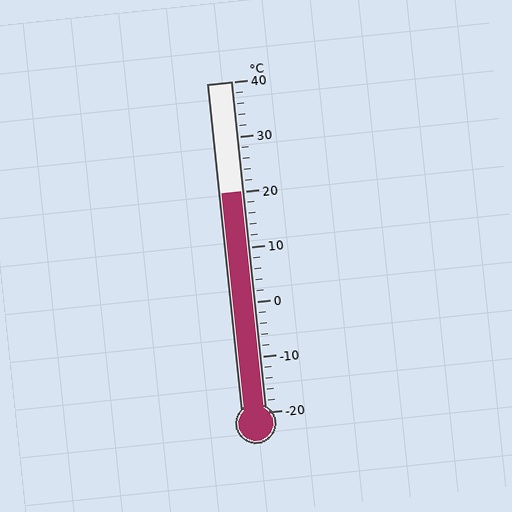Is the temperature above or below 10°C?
The temperature is above 10°C.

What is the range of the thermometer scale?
The thermometer scale ranges from -20°C to 40°C.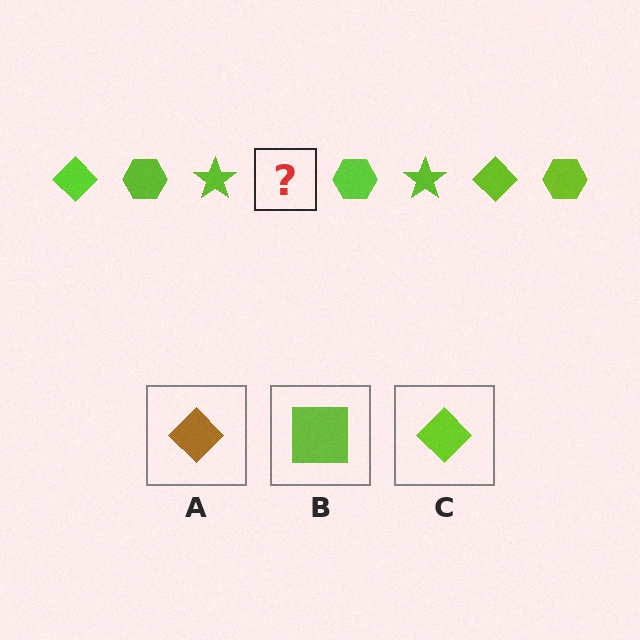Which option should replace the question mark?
Option C.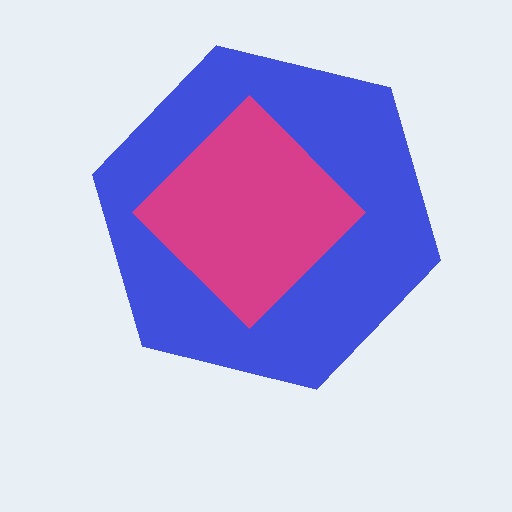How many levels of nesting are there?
2.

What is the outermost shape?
The blue hexagon.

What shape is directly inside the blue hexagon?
The magenta diamond.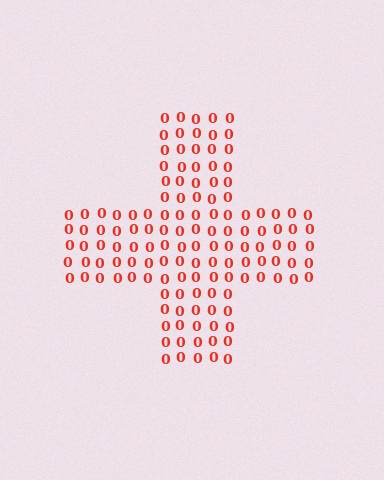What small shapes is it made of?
It is made of small digit 0's.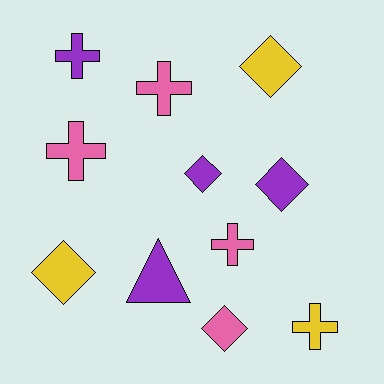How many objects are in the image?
There are 11 objects.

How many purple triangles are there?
There is 1 purple triangle.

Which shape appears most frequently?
Diamond, with 5 objects.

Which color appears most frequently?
Purple, with 4 objects.